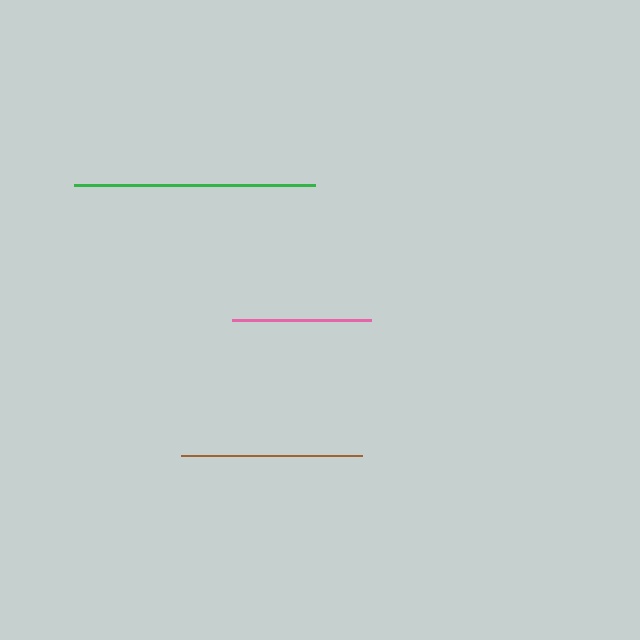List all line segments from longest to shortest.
From longest to shortest: green, brown, pink.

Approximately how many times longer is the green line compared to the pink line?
The green line is approximately 1.7 times the length of the pink line.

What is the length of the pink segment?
The pink segment is approximately 139 pixels long.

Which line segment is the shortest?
The pink line is the shortest at approximately 139 pixels.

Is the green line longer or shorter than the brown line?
The green line is longer than the brown line.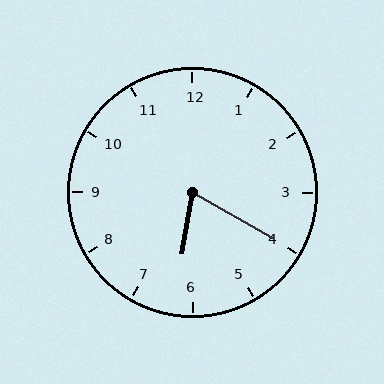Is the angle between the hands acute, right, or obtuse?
It is acute.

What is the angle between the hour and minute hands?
Approximately 70 degrees.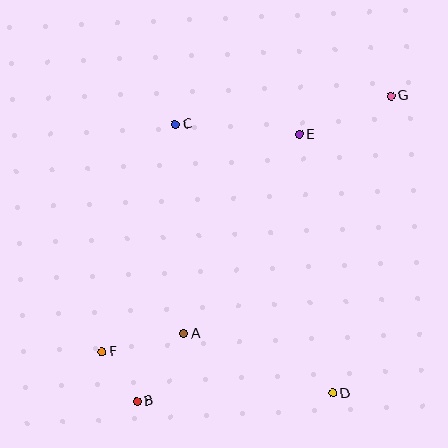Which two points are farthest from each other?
Points B and G are farthest from each other.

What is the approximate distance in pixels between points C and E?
The distance between C and E is approximately 124 pixels.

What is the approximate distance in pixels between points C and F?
The distance between C and F is approximately 239 pixels.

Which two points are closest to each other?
Points B and F are closest to each other.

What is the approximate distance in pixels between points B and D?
The distance between B and D is approximately 196 pixels.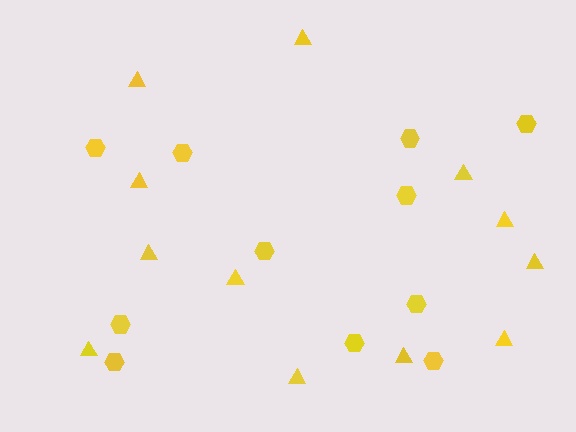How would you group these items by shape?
There are 2 groups: one group of triangles (12) and one group of hexagons (11).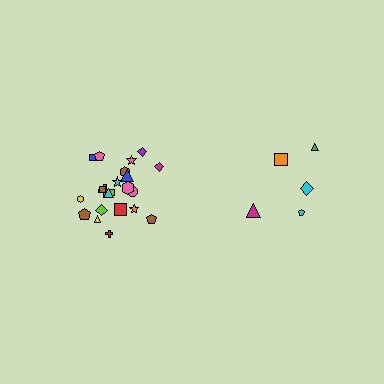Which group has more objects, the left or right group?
The left group.